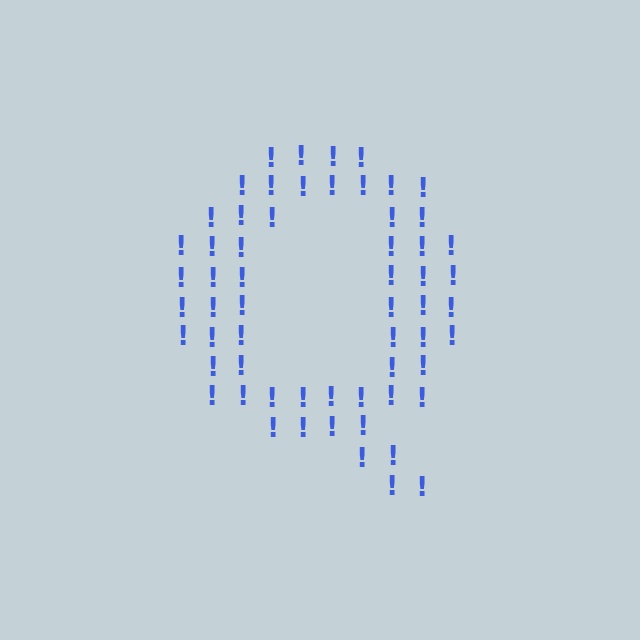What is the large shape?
The large shape is the letter Q.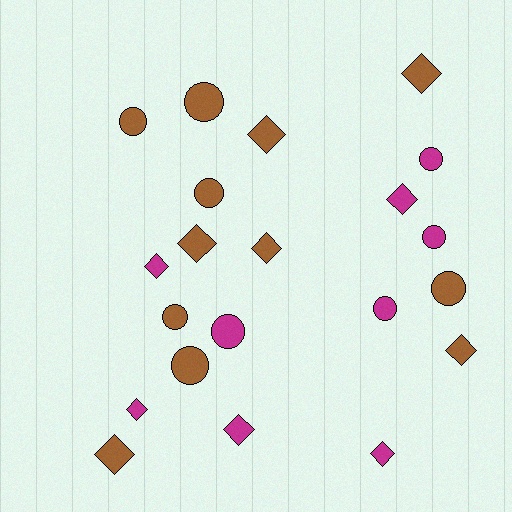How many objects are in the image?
There are 21 objects.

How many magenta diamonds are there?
There are 5 magenta diamonds.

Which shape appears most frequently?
Diamond, with 11 objects.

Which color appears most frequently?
Brown, with 12 objects.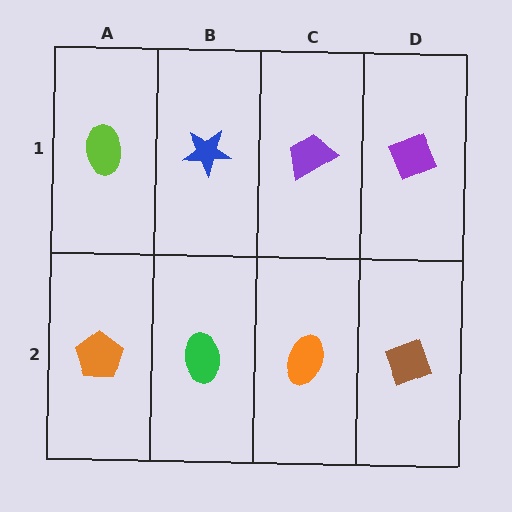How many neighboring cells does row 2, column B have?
3.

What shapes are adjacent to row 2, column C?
A purple trapezoid (row 1, column C), a green ellipse (row 2, column B), a brown diamond (row 2, column D).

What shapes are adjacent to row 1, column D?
A brown diamond (row 2, column D), a purple trapezoid (row 1, column C).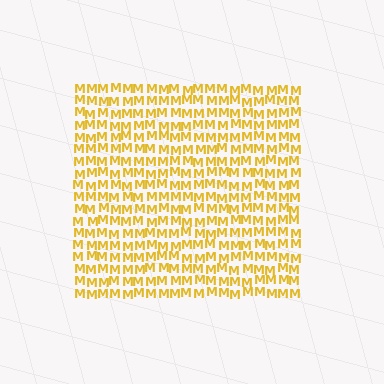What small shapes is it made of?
It is made of small letter M's.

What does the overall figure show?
The overall figure shows a square.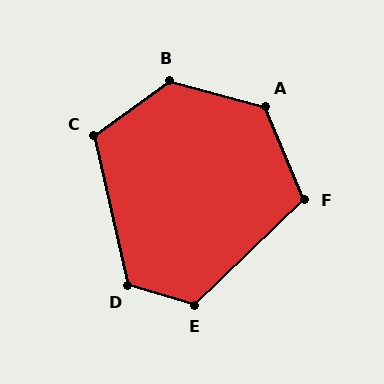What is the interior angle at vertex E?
Approximately 120 degrees (obtuse).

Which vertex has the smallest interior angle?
F, at approximately 111 degrees.